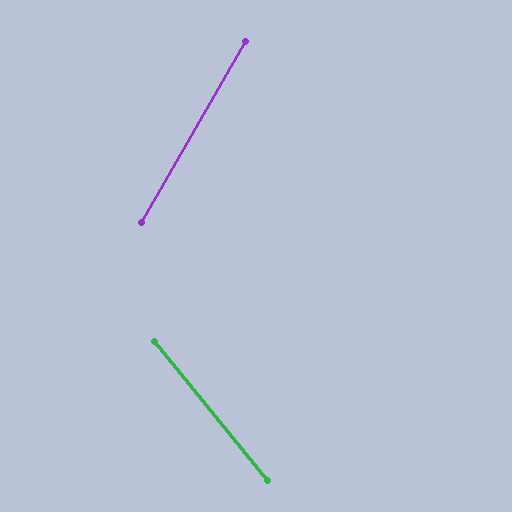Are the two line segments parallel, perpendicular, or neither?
Neither parallel nor perpendicular — they differ by about 69°.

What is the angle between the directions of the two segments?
Approximately 69 degrees.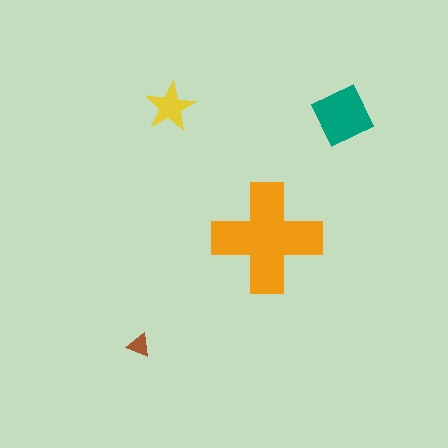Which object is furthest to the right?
The teal diamond is rightmost.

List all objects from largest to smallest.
The orange cross, the teal diamond, the yellow star, the brown triangle.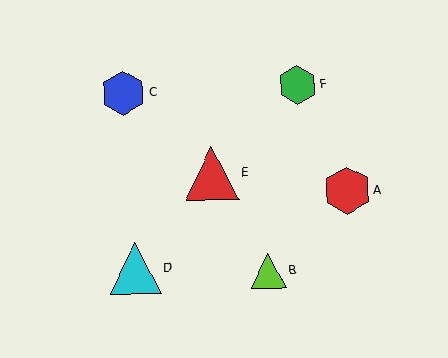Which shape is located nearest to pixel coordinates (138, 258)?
The cyan triangle (labeled D) at (135, 269) is nearest to that location.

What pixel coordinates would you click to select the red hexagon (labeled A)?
Click at (347, 190) to select the red hexagon A.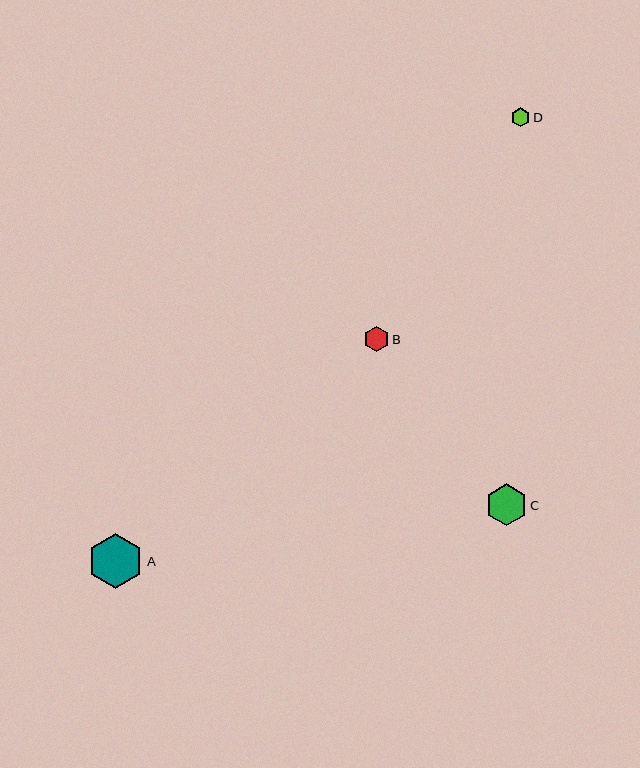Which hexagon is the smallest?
Hexagon D is the smallest with a size of approximately 19 pixels.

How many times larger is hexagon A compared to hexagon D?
Hexagon A is approximately 2.9 times the size of hexagon D.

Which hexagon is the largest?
Hexagon A is the largest with a size of approximately 56 pixels.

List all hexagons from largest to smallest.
From largest to smallest: A, C, B, D.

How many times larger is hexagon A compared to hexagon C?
Hexagon A is approximately 1.3 times the size of hexagon C.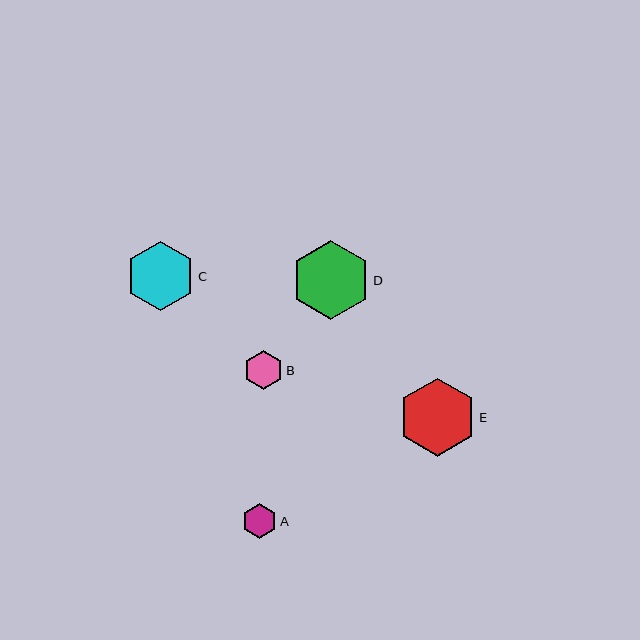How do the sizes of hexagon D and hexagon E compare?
Hexagon D and hexagon E are approximately the same size.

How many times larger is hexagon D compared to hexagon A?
Hexagon D is approximately 2.2 times the size of hexagon A.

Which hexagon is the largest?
Hexagon D is the largest with a size of approximately 79 pixels.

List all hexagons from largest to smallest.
From largest to smallest: D, E, C, B, A.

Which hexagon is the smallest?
Hexagon A is the smallest with a size of approximately 35 pixels.